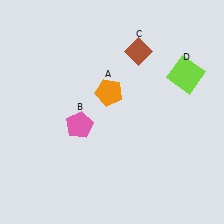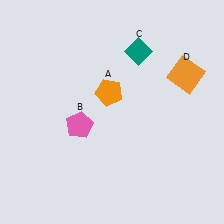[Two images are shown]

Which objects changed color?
C changed from brown to teal. D changed from lime to orange.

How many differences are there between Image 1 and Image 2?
There are 2 differences between the two images.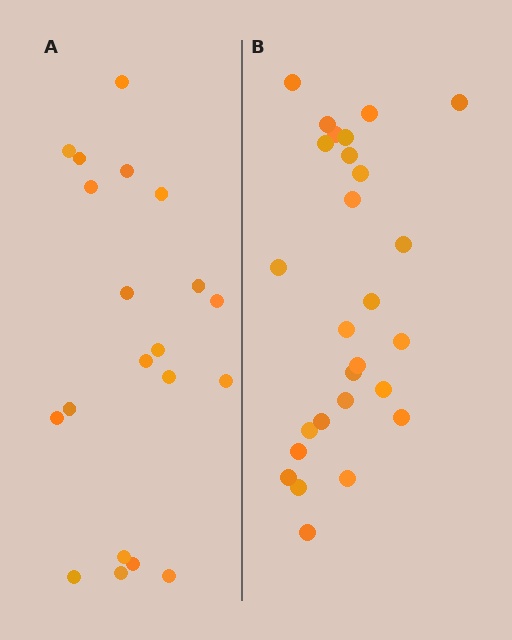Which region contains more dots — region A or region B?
Region B (the right region) has more dots.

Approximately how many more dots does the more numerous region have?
Region B has roughly 8 or so more dots than region A.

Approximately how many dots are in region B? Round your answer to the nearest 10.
About 30 dots. (The exact count is 27, which rounds to 30.)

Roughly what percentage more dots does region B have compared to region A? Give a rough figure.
About 35% more.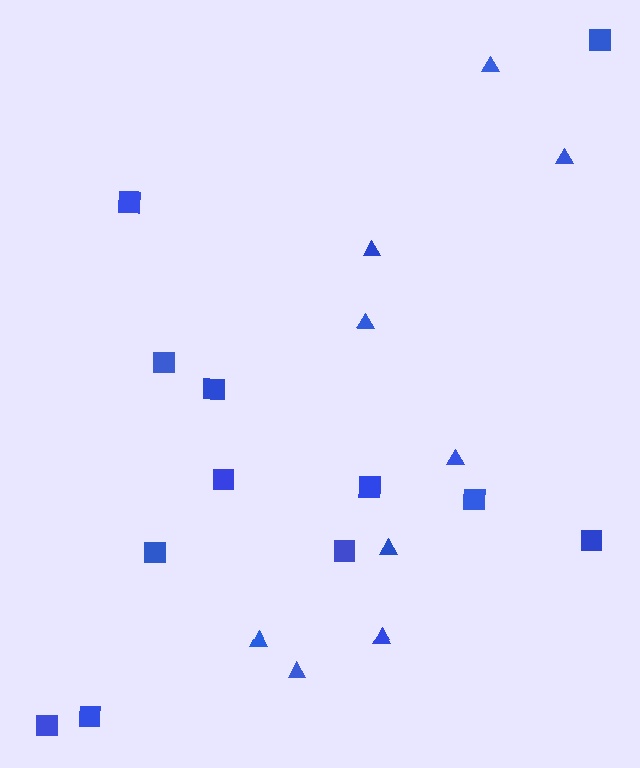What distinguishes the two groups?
There are 2 groups: one group of triangles (9) and one group of squares (12).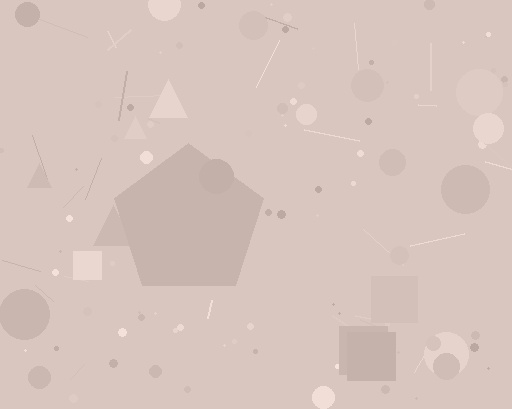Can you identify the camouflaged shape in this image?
The camouflaged shape is a pentagon.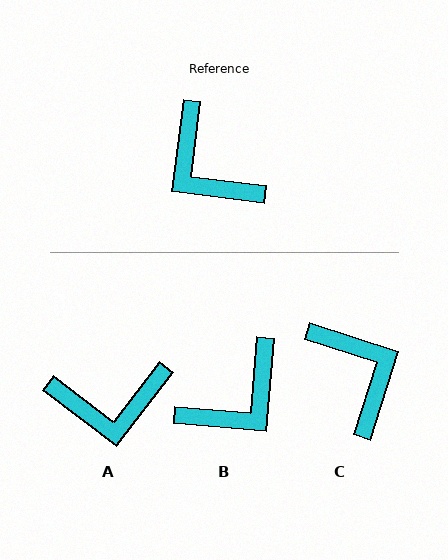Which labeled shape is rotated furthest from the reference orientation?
C, about 169 degrees away.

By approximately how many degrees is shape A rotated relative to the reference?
Approximately 60 degrees counter-clockwise.